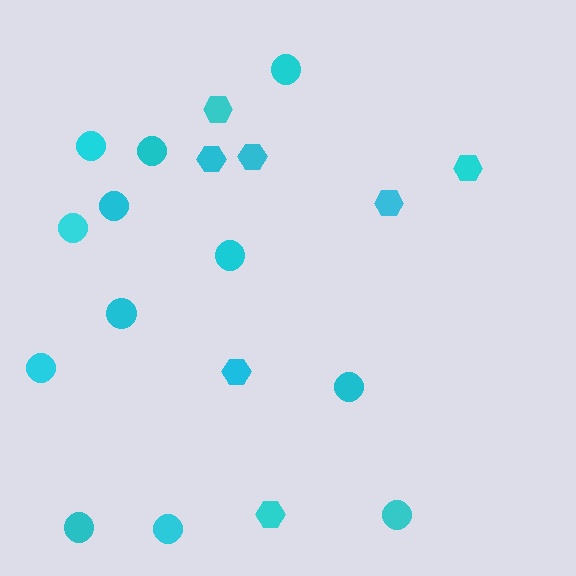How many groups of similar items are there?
There are 2 groups: one group of circles (12) and one group of hexagons (7).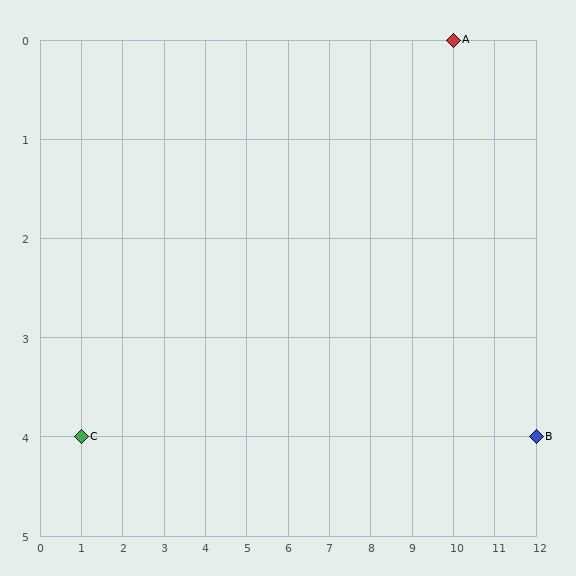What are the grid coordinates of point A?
Point A is at grid coordinates (10, 0).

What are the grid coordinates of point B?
Point B is at grid coordinates (12, 4).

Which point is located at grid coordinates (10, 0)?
Point A is at (10, 0).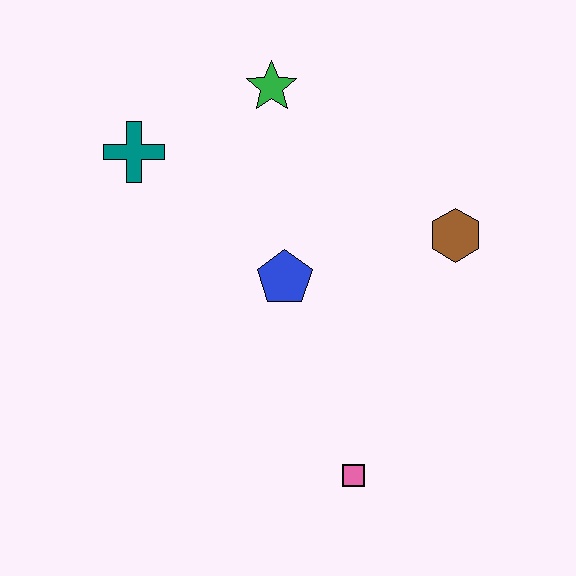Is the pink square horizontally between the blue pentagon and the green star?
No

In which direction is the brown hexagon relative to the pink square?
The brown hexagon is above the pink square.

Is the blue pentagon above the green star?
No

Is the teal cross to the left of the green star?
Yes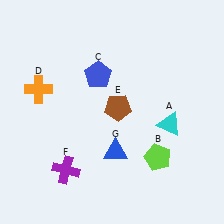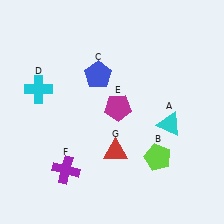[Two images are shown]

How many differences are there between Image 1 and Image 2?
There are 3 differences between the two images.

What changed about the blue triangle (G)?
In Image 1, G is blue. In Image 2, it changed to red.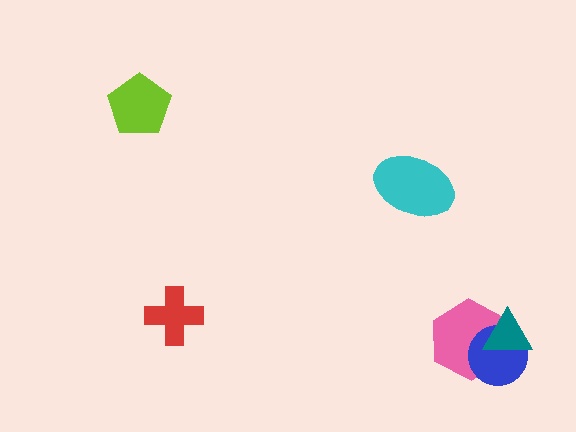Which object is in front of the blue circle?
The teal triangle is in front of the blue circle.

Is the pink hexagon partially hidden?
Yes, it is partially covered by another shape.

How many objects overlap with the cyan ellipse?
0 objects overlap with the cyan ellipse.